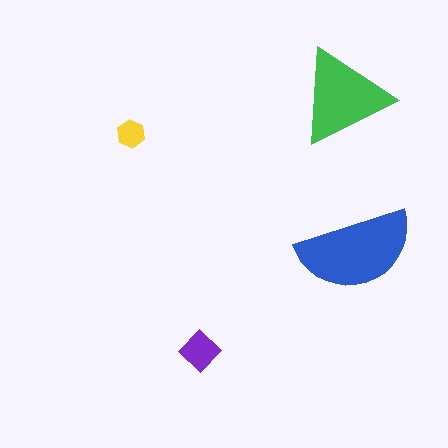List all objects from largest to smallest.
The blue semicircle, the green triangle, the purple diamond, the yellow hexagon.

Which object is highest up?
The green triangle is topmost.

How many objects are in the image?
There are 4 objects in the image.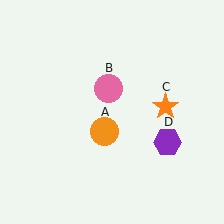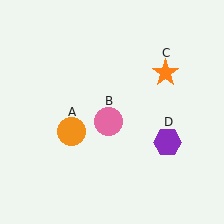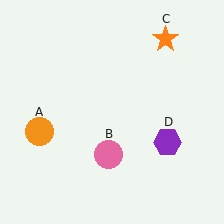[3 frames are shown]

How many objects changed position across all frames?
3 objects changed position: orange circle (object A), pink circle (object B), orange star (object C).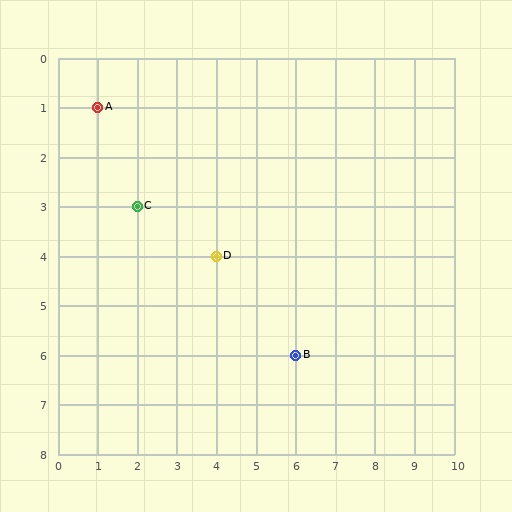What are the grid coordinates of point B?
Point B is at grid coordinates (6, 6).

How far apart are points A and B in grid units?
Points A and B are 5 columns and 5 rows apart (about 7.1 grid units diagonally).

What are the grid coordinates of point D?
Point D is at grid coordinates (4, 4).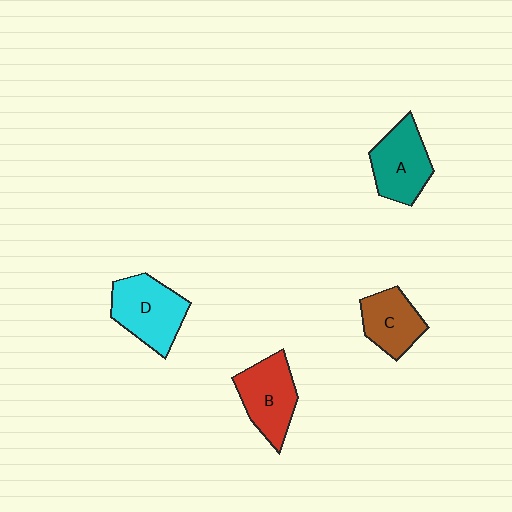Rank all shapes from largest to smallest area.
From largest to smallest: D (cyan), B (red), A (teal), C (brown).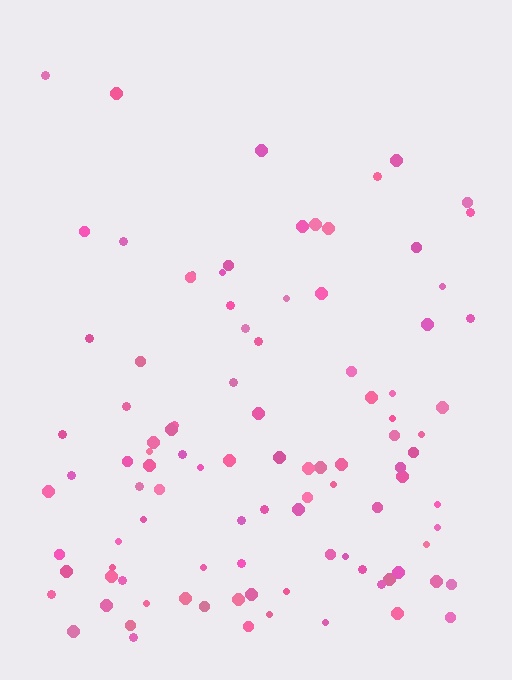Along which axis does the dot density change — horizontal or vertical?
Vertical.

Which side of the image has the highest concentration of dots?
The bottom.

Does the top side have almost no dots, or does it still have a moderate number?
Still a moderate number, just noticeably fewer than the bottom.